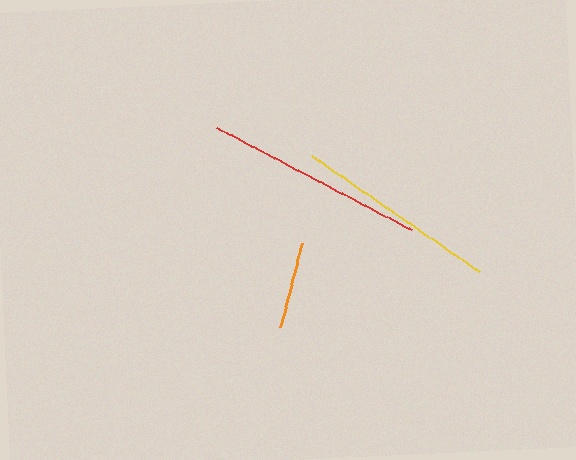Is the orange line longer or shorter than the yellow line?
The yellow line is longer than the orange line.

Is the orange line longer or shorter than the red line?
The red line is longer than the orange line.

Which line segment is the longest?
The red line is the longest at approximately 220 pixels.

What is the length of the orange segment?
The orange segment is approximately 86 pixels long.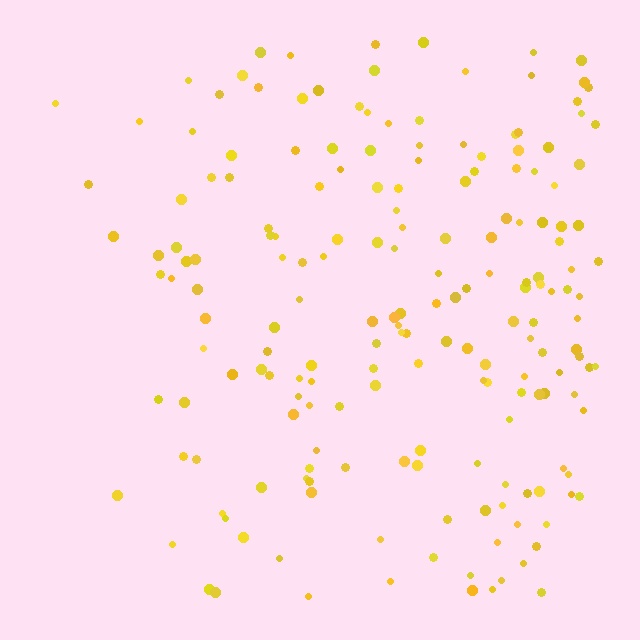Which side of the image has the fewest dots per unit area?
The left.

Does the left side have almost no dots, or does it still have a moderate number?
Still a moderate number, just noticeably fewer than the right.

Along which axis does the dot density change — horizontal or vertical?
Horizontal.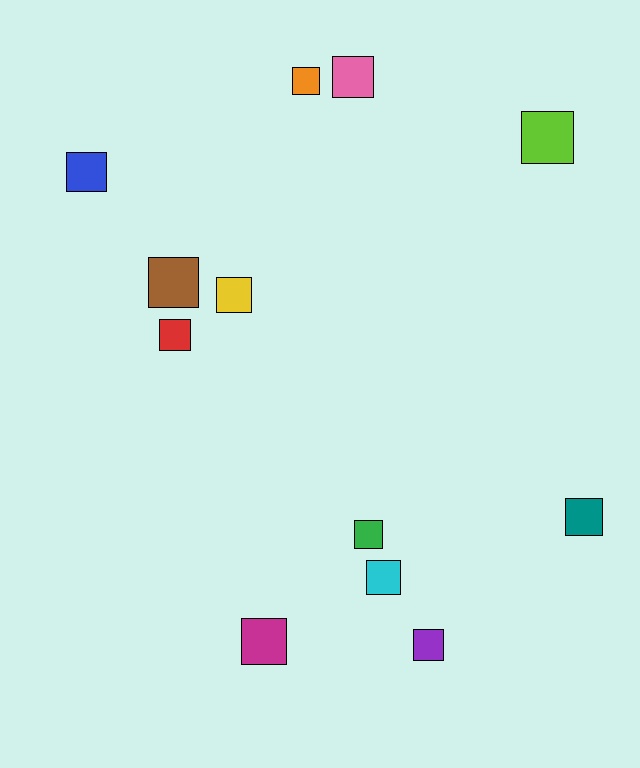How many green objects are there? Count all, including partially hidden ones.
There is 1 green object.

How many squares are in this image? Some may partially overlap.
There are 12 squares.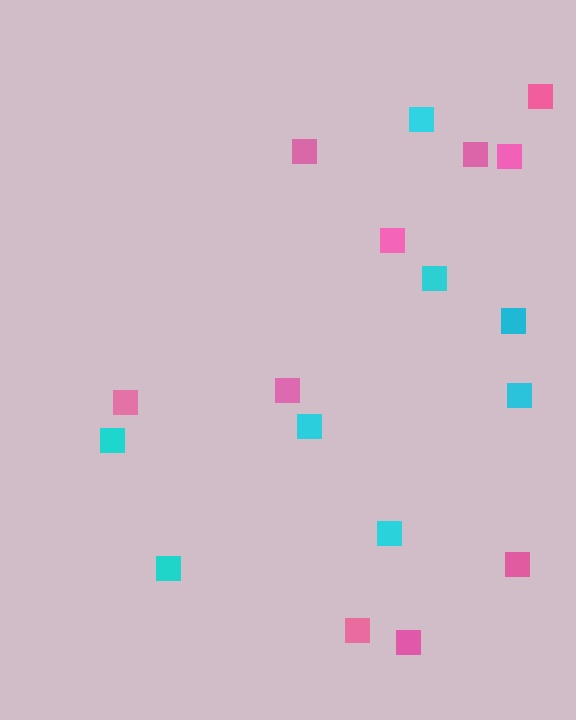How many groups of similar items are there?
There are 2 groups: one group of pink squares (10) and one group of cyan squares (8).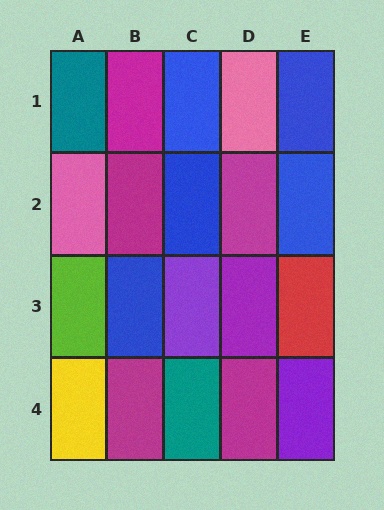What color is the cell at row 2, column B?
Magenta.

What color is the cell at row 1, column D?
Pink.